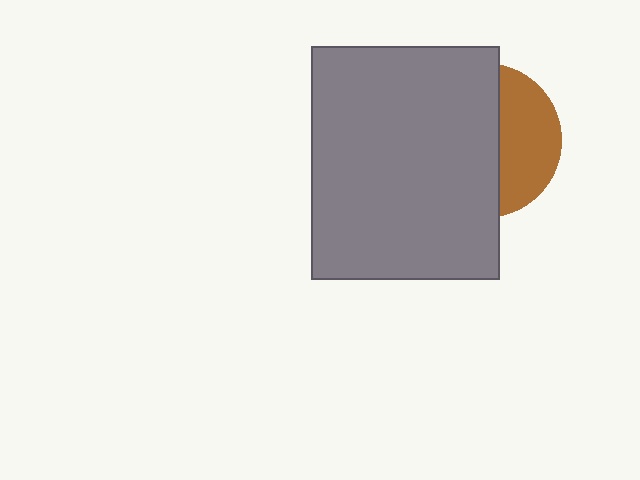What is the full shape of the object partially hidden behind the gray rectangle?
The partially hidden object is a brown circle.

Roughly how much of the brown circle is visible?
A small part of it is visible (roughly 38%).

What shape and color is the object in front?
The object in front is a gray rectangle.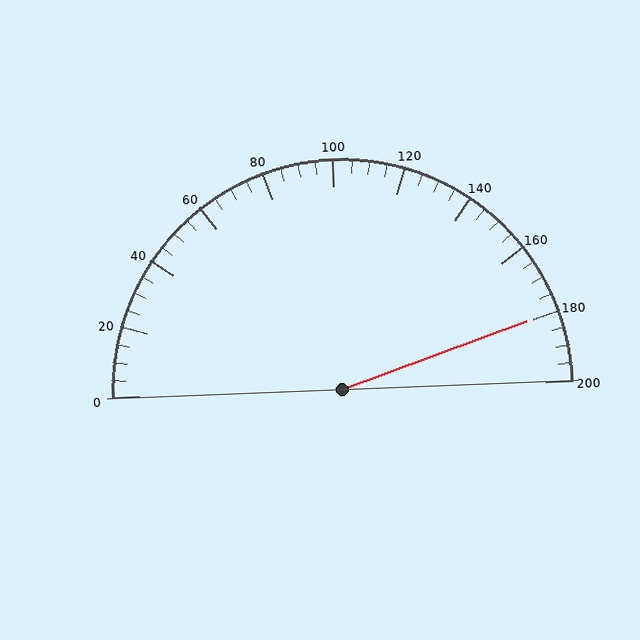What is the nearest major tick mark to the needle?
The nearest major tick mark is 180.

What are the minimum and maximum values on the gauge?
The gauge ranges from 0 to 200.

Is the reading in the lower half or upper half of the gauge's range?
The reading is in the upper half of the range (0 to 200).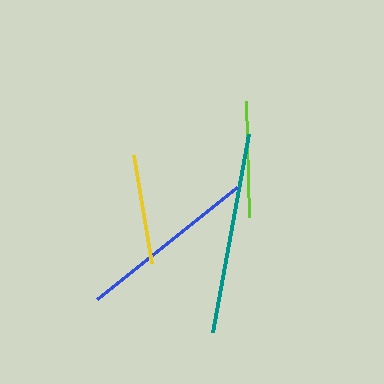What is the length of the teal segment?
The teal segment is approximately 201 pixels long.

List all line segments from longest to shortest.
From longest to shortest: teal, blue, lime, yellow.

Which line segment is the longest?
The teal line is the longest at approximately 201 pixels.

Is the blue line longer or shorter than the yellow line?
The blue line is longer than the yellow line.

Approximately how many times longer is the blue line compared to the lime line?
The blue line is approximately 1.6 times the length of the lime line.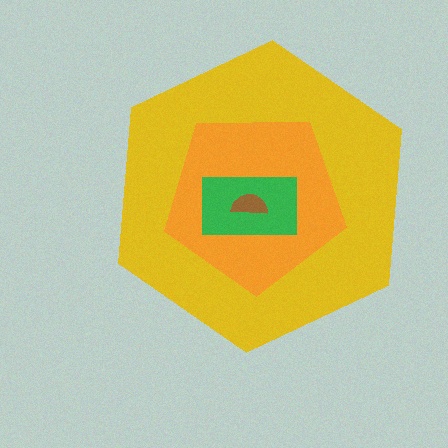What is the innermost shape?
The brown semicircle.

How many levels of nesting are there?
4.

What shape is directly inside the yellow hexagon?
The orange pentagon.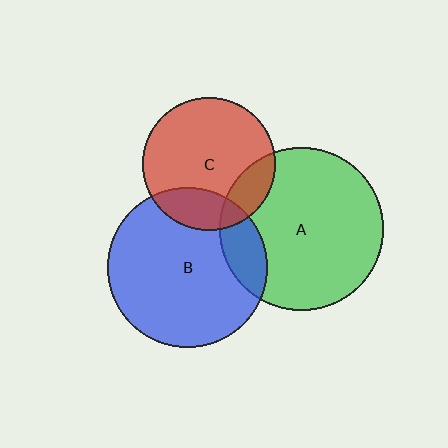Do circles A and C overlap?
Yes.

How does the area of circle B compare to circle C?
Approximately 1.5 times.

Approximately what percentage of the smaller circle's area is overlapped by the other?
Approximately 15%.